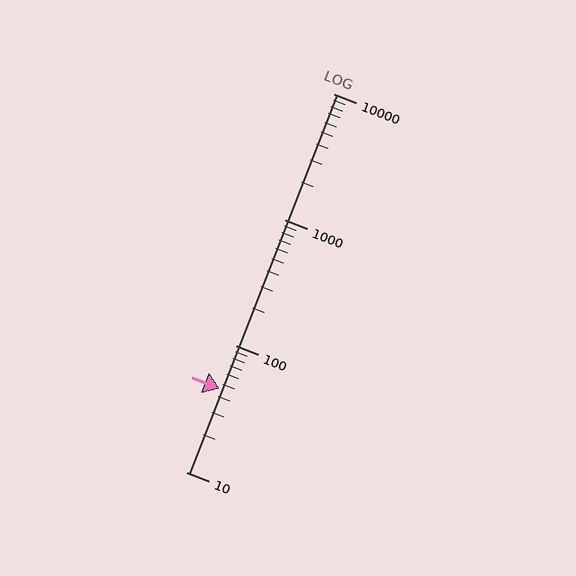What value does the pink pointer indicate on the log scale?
The pointer indicates approximately 46.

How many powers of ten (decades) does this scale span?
The scale spans 3 decades, from 10 to 10000.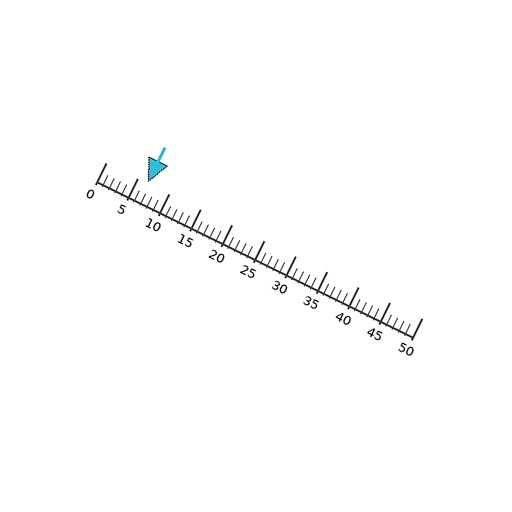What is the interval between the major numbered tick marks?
The major tick marks are spaced 5 units apart.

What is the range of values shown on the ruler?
The ruler shows values from 0 to 50.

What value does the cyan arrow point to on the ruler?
The cyan arrow points to approximately 7.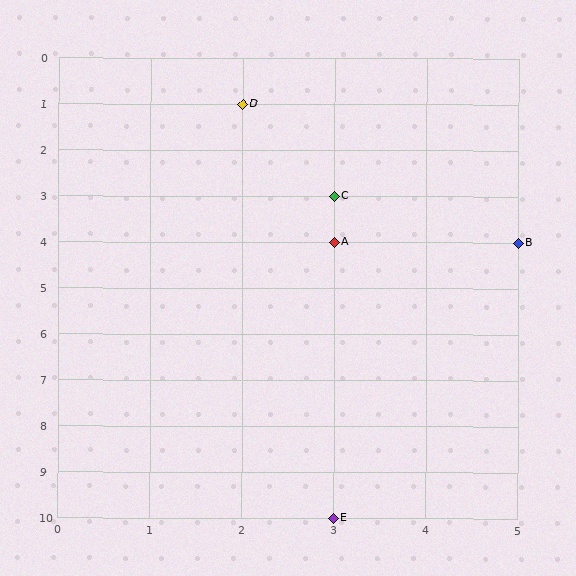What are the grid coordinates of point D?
Point D is at grid coordinates (2, 1).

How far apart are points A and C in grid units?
Points A and C are 1 row apart.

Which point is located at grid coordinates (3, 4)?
Point A is at (3, 4).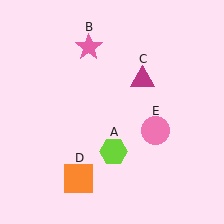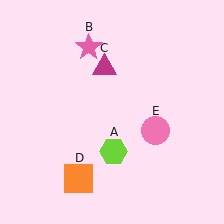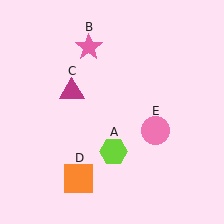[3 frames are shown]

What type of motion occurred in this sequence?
The magenta triangle (object C) rotated counterclockwise around the center of the scene.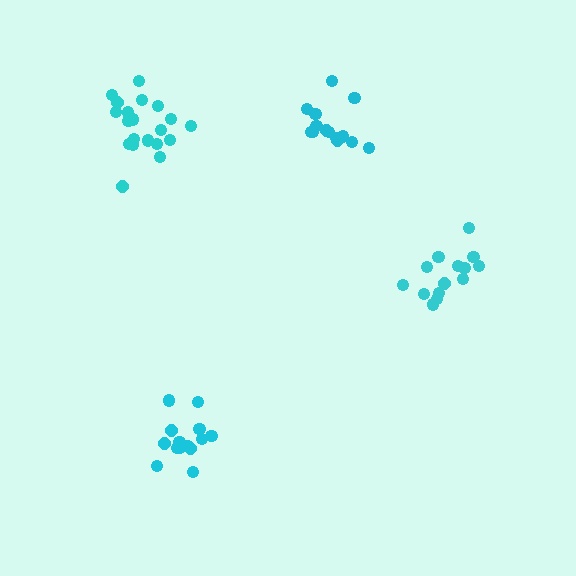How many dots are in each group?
Group 1: 14 dots, Group 2: 14 dots, Group 3: 20 dots, Group 4: 14 dots (62 total).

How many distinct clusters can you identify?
There are 4 distinct clusters.